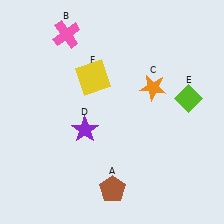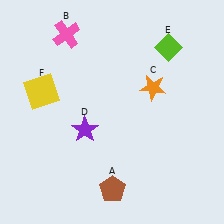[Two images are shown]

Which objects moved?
The objects that moved are: the lime diamond (E), the yellow square (F).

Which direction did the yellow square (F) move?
The yellow square (F) moved left.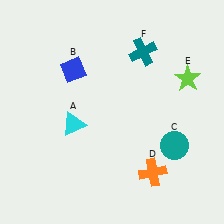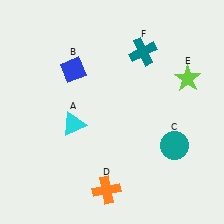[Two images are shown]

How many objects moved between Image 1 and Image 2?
1 object moved between the two images.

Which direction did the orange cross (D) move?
The orange cross (D) moved left.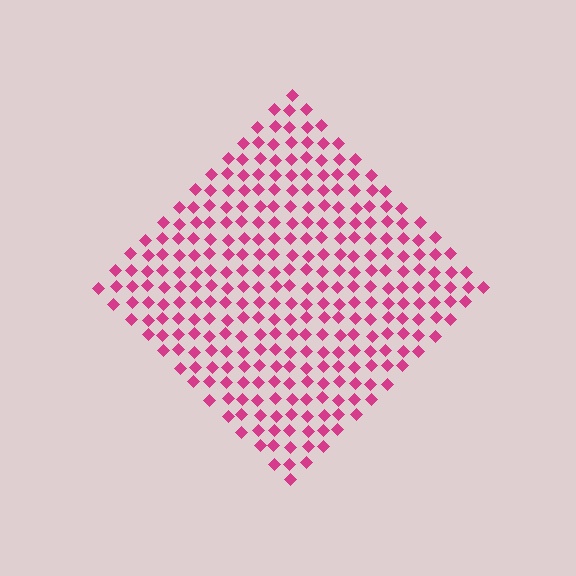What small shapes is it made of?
It is made of small diamonds.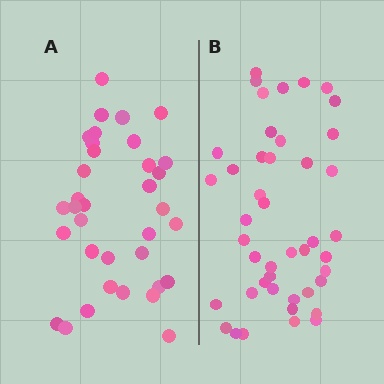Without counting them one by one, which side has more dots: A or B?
Region B (the right region) has more dots.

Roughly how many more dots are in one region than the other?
Region B has roughly 8 or so more dots than region A.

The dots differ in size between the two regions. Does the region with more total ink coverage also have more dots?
No. Region A has more total ink coverage because its dots are larger, but region B actually contains more individual dots. Total area can be misleading — the number of items is what matters here.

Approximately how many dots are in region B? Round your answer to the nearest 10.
About 40 dots. (The exact count is 44, which rounds to 40.)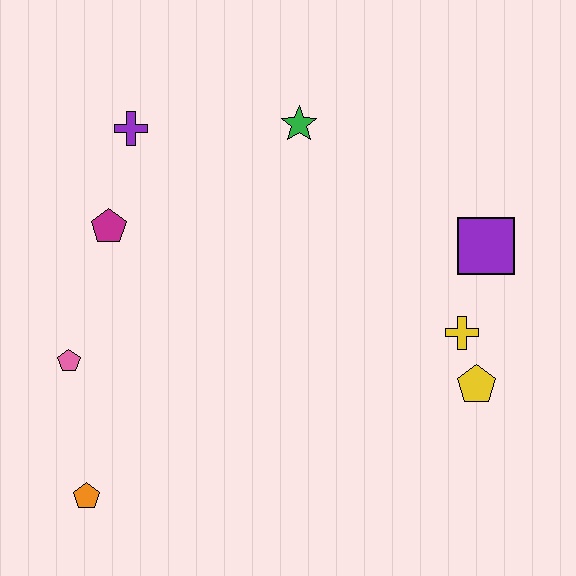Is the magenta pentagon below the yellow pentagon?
No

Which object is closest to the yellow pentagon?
The yellow cross is closest to the yellow pentagon.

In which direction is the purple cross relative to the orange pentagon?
The purple cross is above the orange pentagon.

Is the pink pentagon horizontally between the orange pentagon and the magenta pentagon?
No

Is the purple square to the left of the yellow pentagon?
No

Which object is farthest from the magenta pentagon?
The yellow pentagon is farthest from the magenta pentagon.